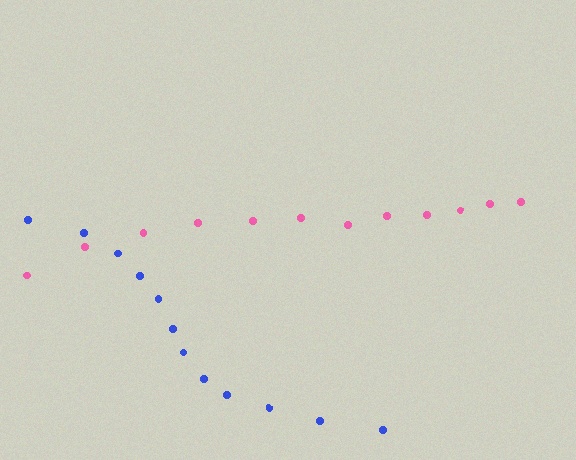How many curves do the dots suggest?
There are 2 distinct paths.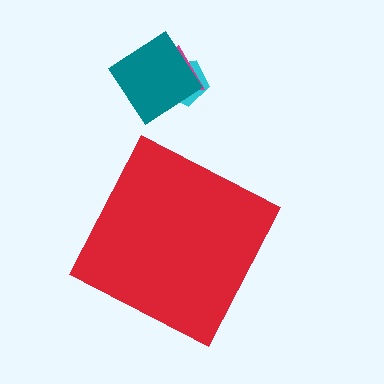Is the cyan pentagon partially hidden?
No, the cyan pentagon is fully visible.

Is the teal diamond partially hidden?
No, the teal diamond is fully visible.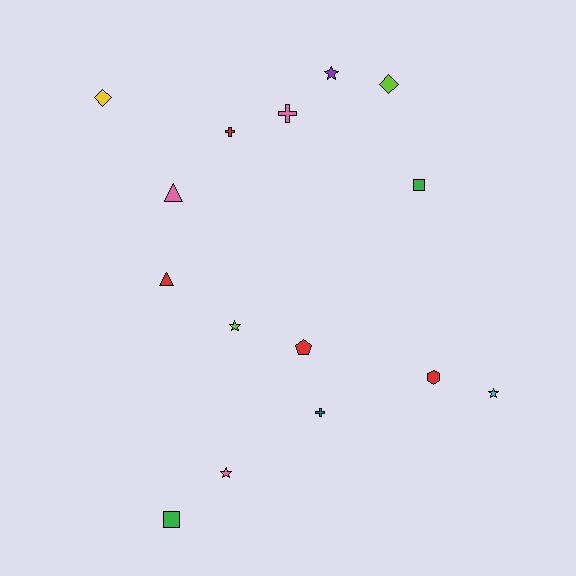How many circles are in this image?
There are no circles.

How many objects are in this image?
There are 15 objects.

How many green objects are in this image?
There are 2 green objects.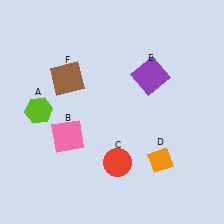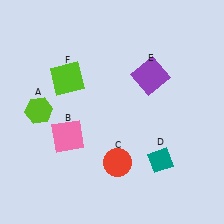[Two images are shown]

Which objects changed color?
D changed from orange to teal. F changed from brown to lime.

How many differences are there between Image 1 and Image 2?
There are 2 differences between the two images.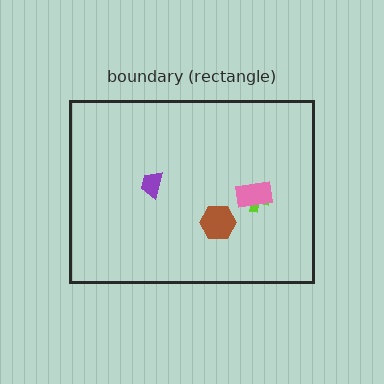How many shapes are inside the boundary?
4 inside, 0 outside.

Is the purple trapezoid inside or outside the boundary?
Inside.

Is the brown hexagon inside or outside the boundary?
Inside.